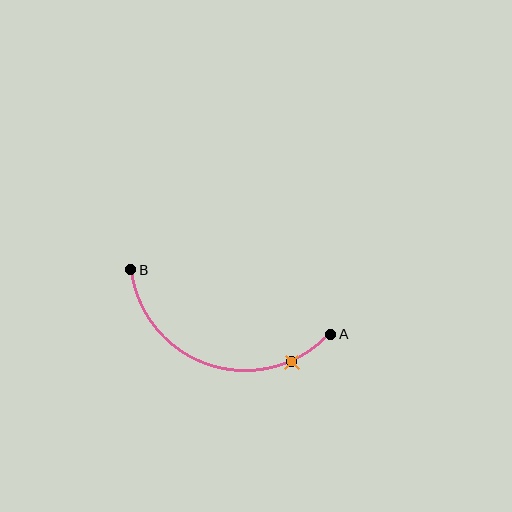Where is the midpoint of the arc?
The arc midpoint is the point on the curve farthest from the straight line joining A and B. It sits below that line.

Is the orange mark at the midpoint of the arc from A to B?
No. The orange mark lies on the arc but is closer to endpoint A. The arc midpoint would be at the point on the curve equidistant along the arc from both A and B.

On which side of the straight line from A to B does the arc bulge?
The arc bulges below the straight line connecting A and B.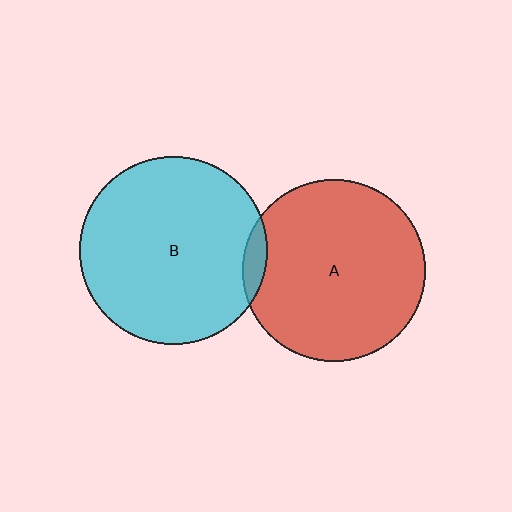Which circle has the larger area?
Circle B (cyan).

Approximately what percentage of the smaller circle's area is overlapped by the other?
Approximately 5%.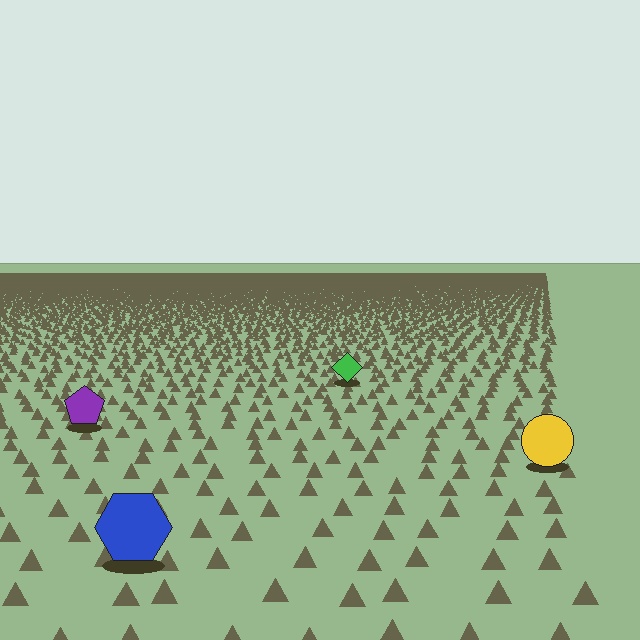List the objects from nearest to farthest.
From nearest to farthest: the blue hexagon, the yellow circle, the purple pentagon, the green diamond.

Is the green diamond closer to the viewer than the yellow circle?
No. The yellow circle is closer — you can tell from the texture gradient: the ground texture is coarser near it.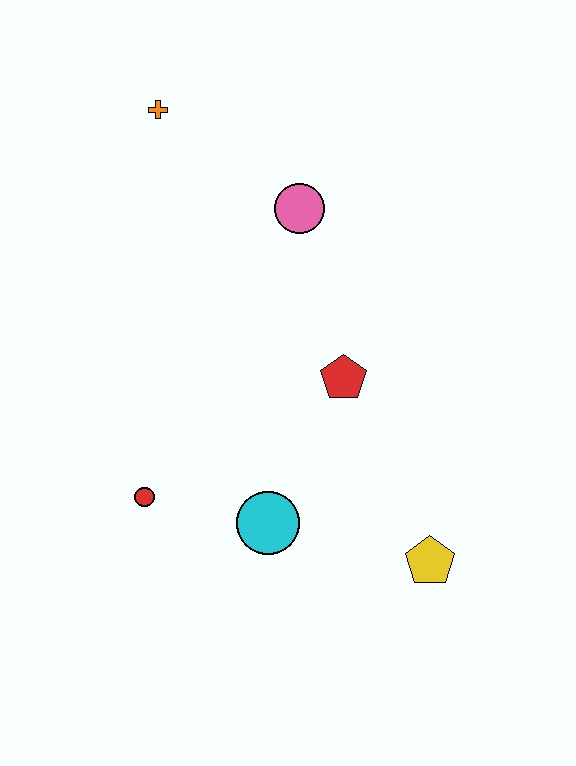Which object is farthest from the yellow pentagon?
The orange cross is farthest from the yellow pentagon.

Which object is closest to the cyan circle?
The red circle is closest to the cyan circle.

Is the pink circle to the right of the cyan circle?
Yes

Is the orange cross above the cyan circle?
Yes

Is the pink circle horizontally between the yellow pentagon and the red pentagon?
No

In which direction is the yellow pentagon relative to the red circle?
The yellow pentagon is to the right of the red circle.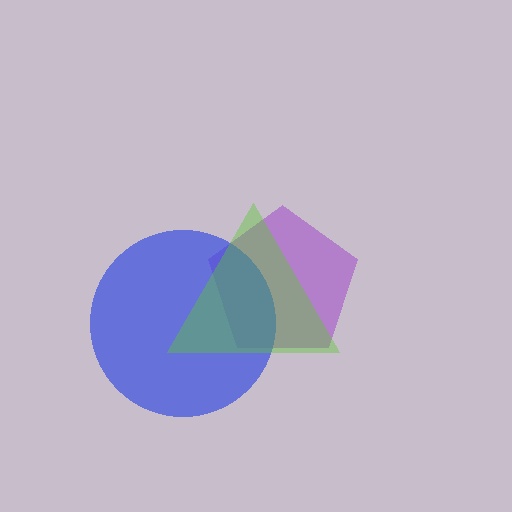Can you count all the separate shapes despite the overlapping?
Yes, there are 3 separate shapes.